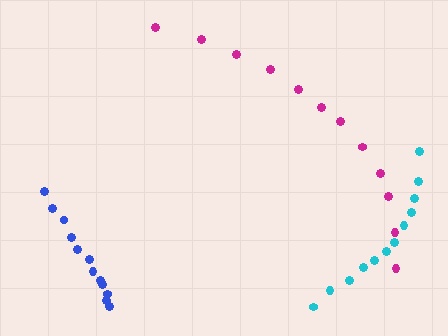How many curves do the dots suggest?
There are 3 distinct paths.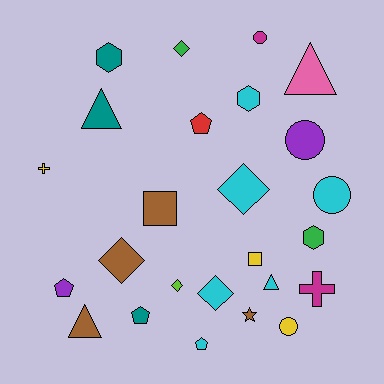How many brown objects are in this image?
There are 4 brown objects.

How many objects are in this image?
There are 25 objects.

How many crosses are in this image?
There are 2 crosses.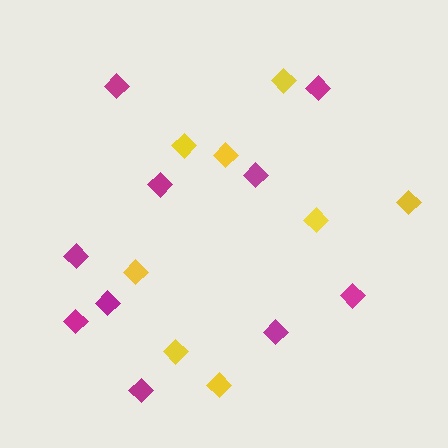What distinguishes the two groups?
There are 2 groups: one group of magenta diamonds (10) and one group of yellow diamonds (8).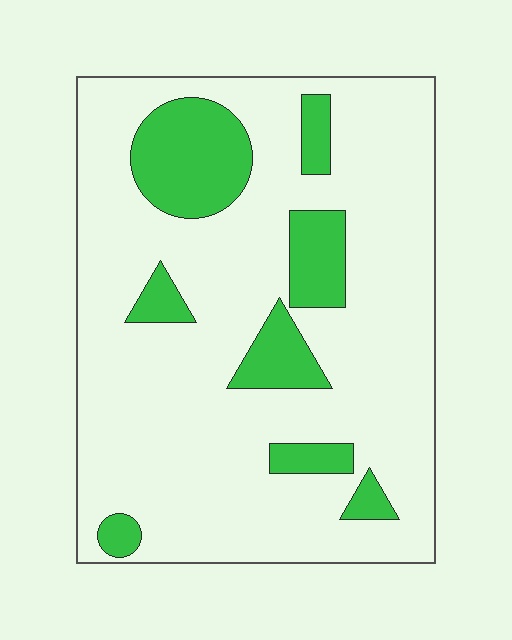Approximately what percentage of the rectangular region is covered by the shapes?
Approximately 20%.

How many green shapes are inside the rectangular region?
8.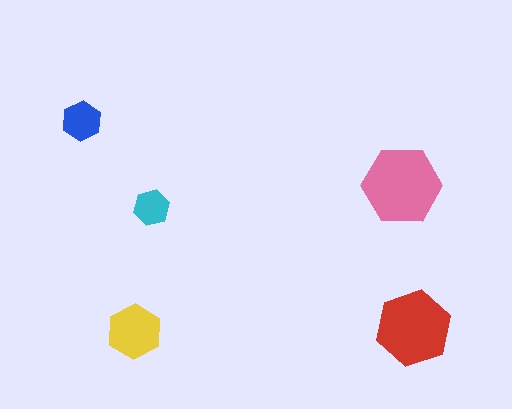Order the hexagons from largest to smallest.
the pink one, the red one, the yellow one, the blue one, the cyan one.